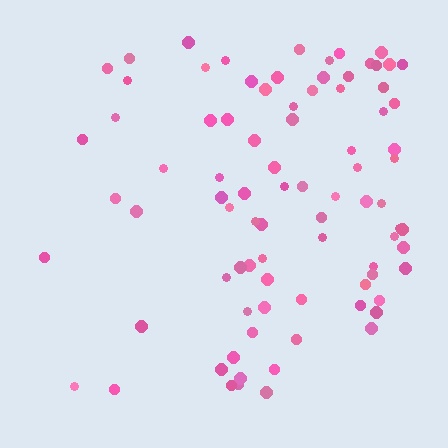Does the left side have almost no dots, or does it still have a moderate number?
Still a moderate number, just noticeably fewer than the right.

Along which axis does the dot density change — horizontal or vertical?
Horizontal.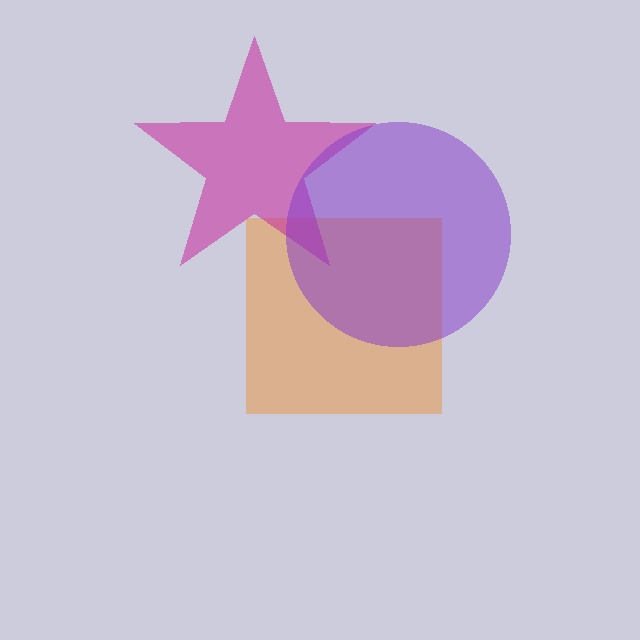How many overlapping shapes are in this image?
There are 3 overlapping shapes in the image.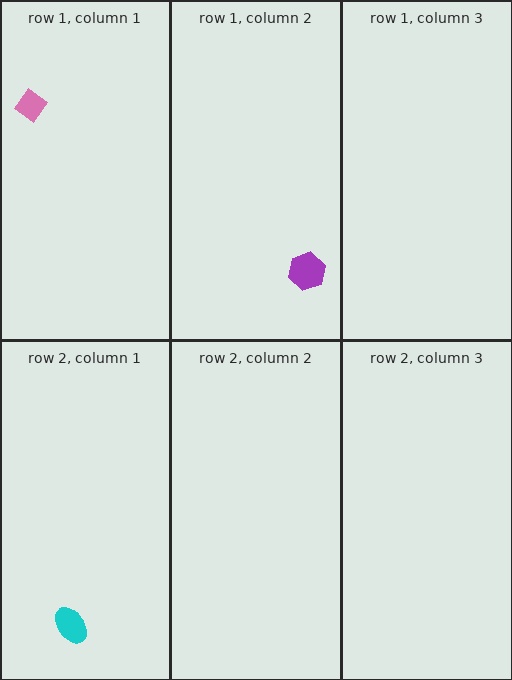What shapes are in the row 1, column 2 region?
The purple hexagon.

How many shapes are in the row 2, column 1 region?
1.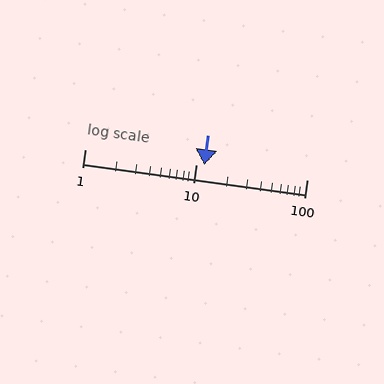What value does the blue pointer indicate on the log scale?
The pointer indicates approximately 12.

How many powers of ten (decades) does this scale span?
The scale spans 2 decades, from 1 to 100.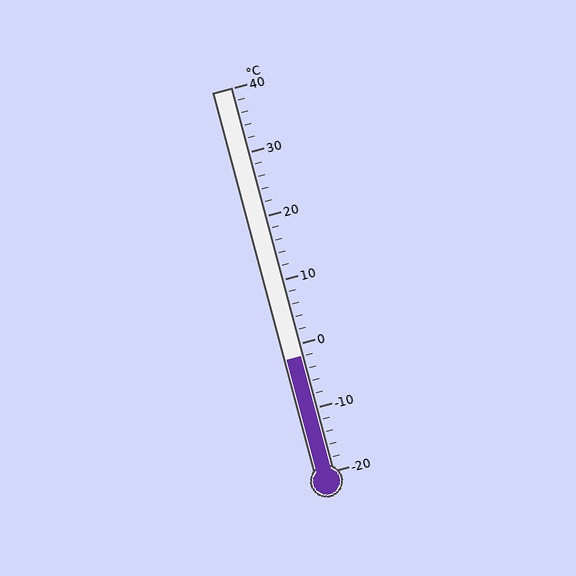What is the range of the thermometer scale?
The thermometer scale ranges from -20°C to 40°C.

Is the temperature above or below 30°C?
The temperature is below 30°C.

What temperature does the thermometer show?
The thermometer shows approximately -2°C.